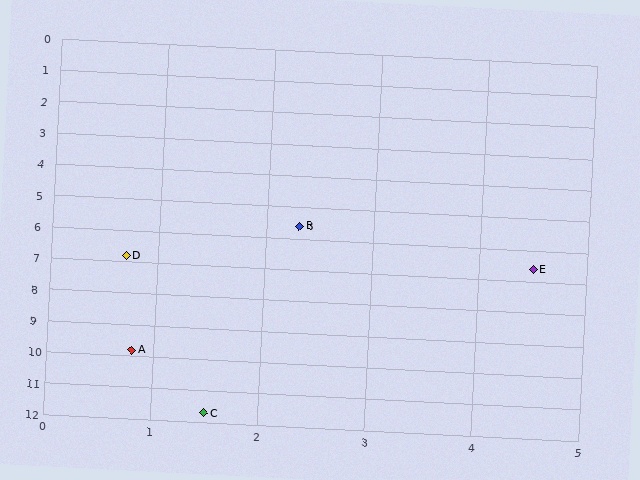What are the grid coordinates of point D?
Point D is at approximately (0.7, 6.8).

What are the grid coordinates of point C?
Point C is at approximately (1.5, 11.7).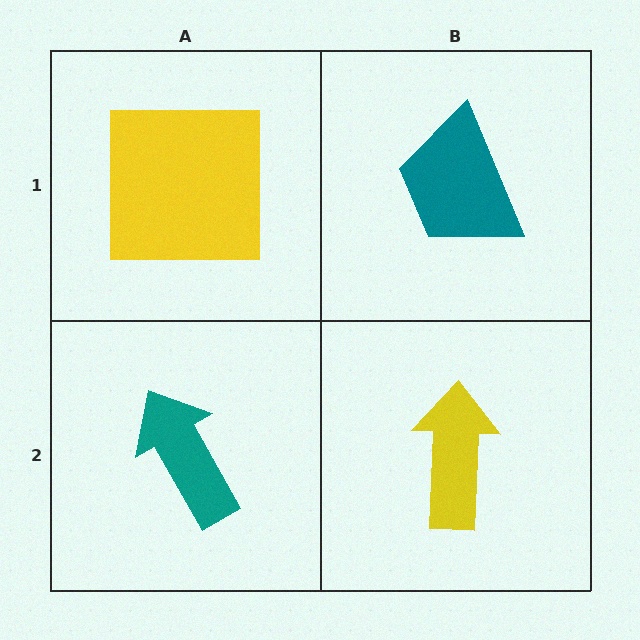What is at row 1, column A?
A yellow square.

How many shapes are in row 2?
2 shapes.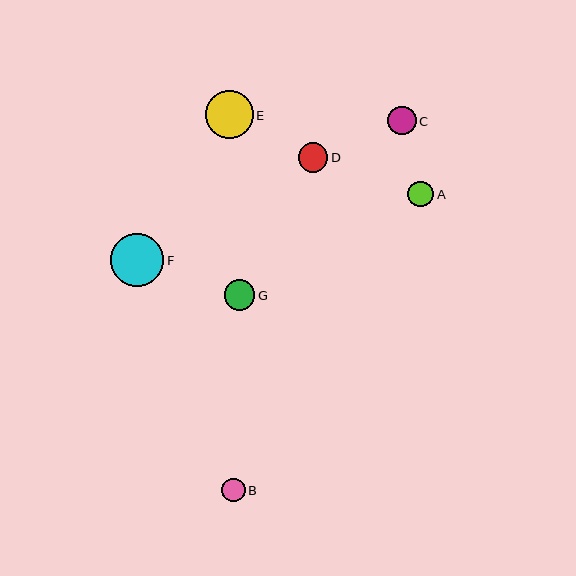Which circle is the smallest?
Circle B is the smallest with a size of approximately 24 pixels.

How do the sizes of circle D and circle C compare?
Circle D and circle C are approximately the same size.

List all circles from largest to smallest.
From largest to smallest: F, E, G, D, C, A, B.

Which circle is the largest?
Circle F is the largest with a size of approximately 53 pixels.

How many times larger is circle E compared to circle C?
Circle E is approximately 1.7 times the size of circle C.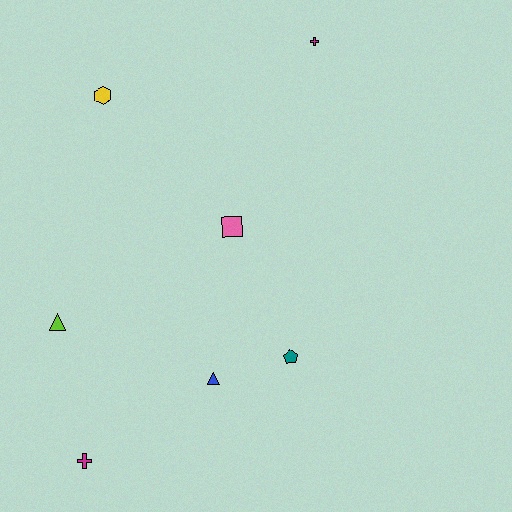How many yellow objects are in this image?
There is 1 yellow object.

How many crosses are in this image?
There are 2 crosses.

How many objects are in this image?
There are 7 objects.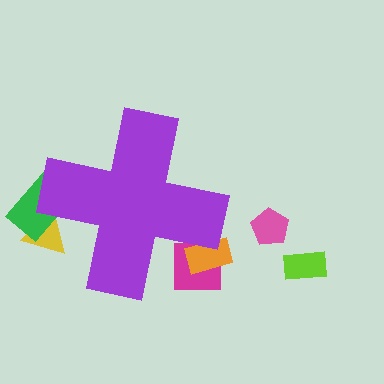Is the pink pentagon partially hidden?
No, the pink pentagon is fully visible.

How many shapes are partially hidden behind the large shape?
4 shapes are partially hidden.